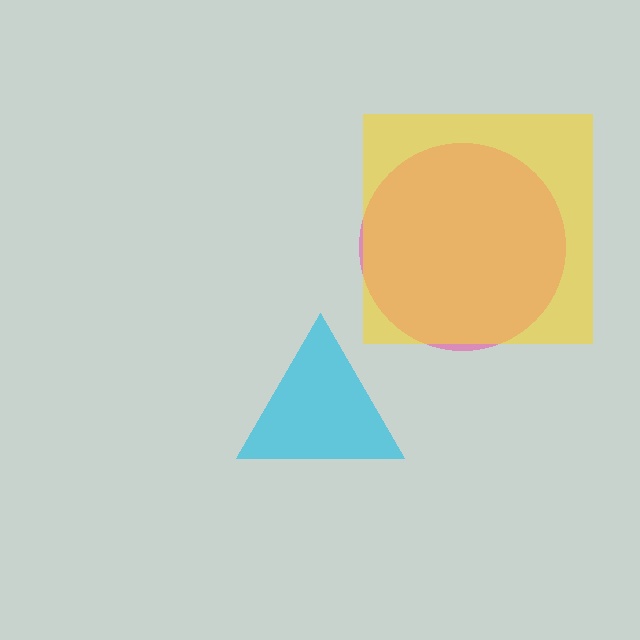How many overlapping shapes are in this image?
There are 3 overlapping shapes in the image.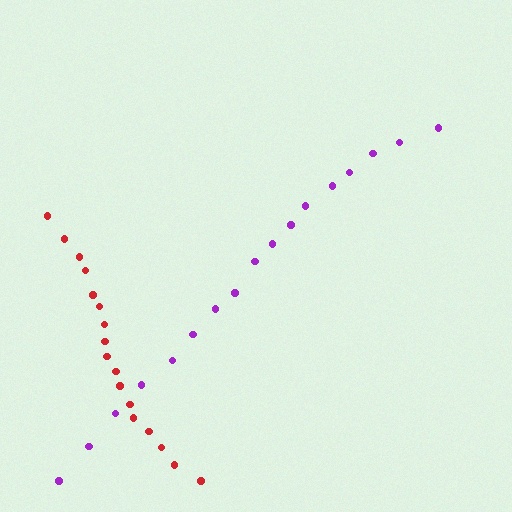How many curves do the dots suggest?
There are 2 distinct paths.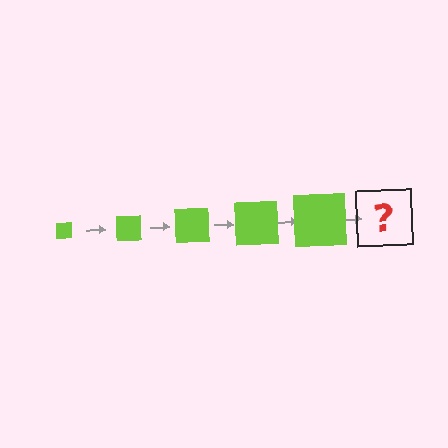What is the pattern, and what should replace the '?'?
The pattern is that the square gets progressively larger each step. The '?' should be a lime square, larger than the previous one.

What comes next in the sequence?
The next element should be a lime square, larger than the previous one.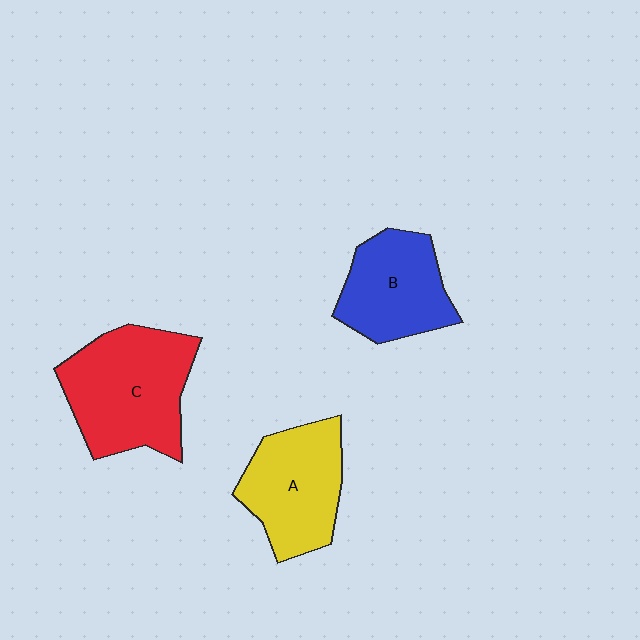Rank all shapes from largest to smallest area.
From largest to smallest: C (red), A (yellow), B (blue).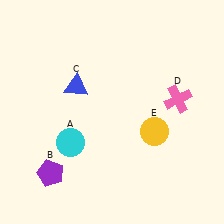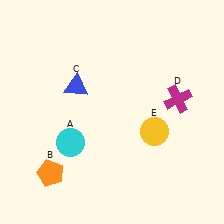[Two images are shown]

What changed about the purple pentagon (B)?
In Image 1, B is purple. In Image 2, it changed to orange.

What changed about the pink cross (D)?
In Image 1, D is pink. In Image 2, it changed to magenta.